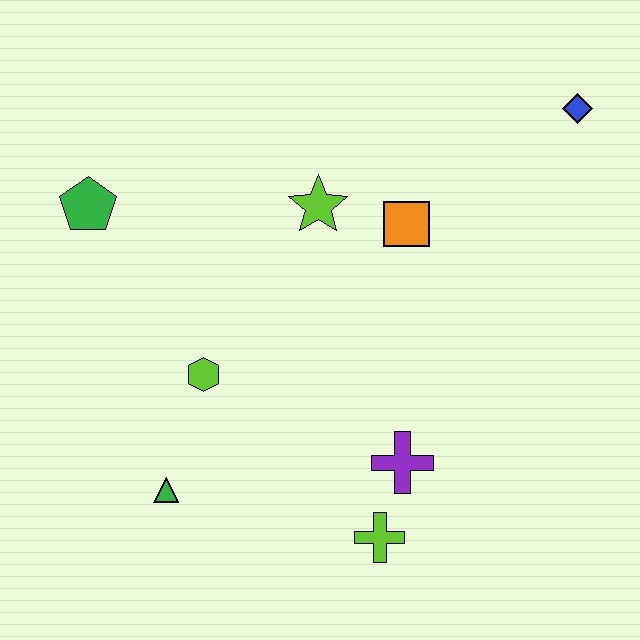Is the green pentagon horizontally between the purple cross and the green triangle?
No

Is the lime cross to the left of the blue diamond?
Yes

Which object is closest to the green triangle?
The lime hexagon is closest to the green triangle.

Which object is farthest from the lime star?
The lime cross is farthest from the lime star.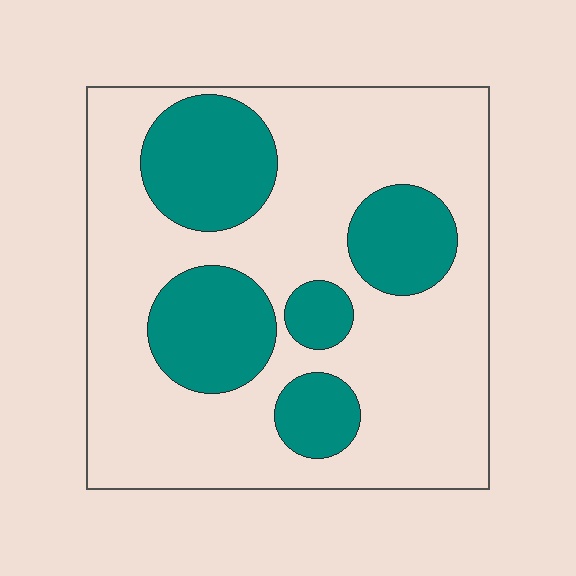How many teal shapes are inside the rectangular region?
5.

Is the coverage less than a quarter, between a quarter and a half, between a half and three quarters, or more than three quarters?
Between a quarter and a half.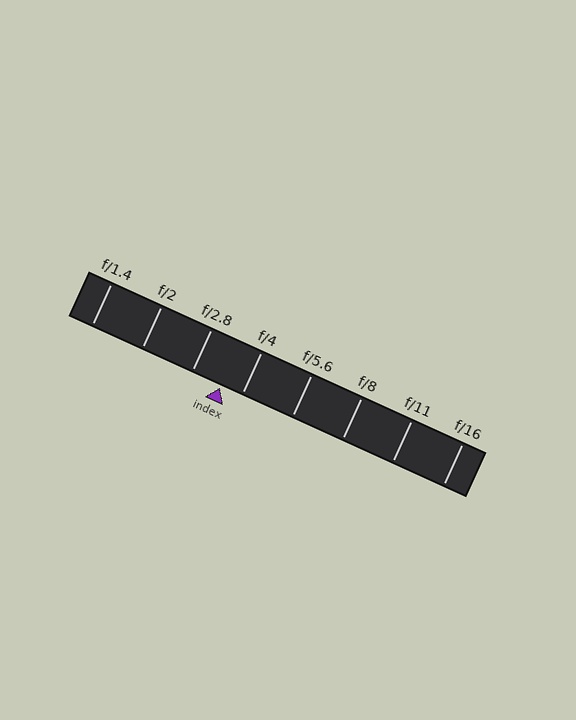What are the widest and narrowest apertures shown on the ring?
The widest aperture shown is f/1.4 and the narrowest is f/16.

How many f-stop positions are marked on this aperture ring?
There are 8 f-stop positions marked.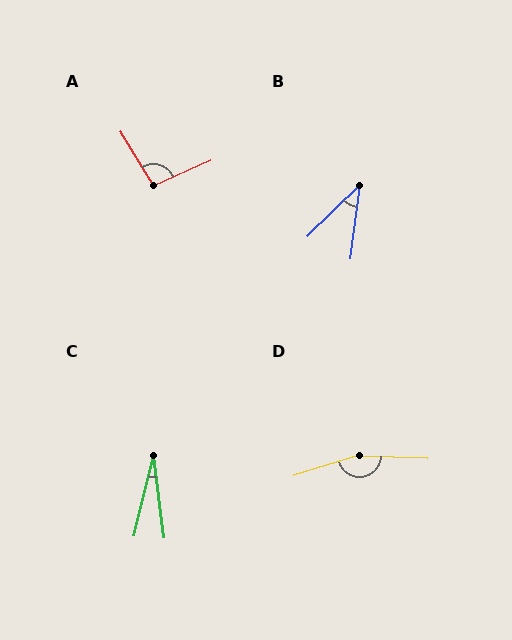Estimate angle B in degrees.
Approximately 38 degrees.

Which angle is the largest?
D, at approximately 161 degrees.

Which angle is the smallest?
C, at approximately 21 degrees.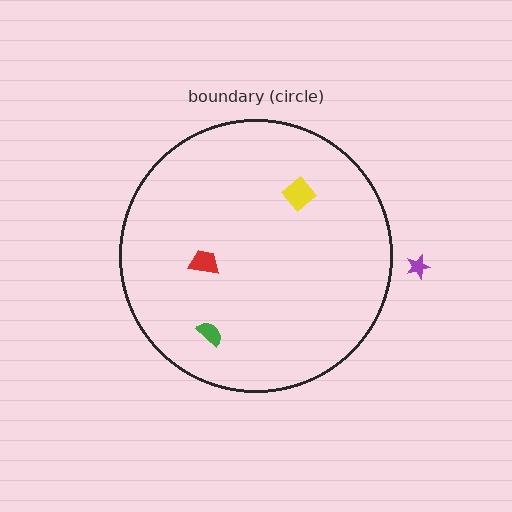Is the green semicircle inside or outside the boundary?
Inside.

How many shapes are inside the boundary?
3 inside, 1 outside.